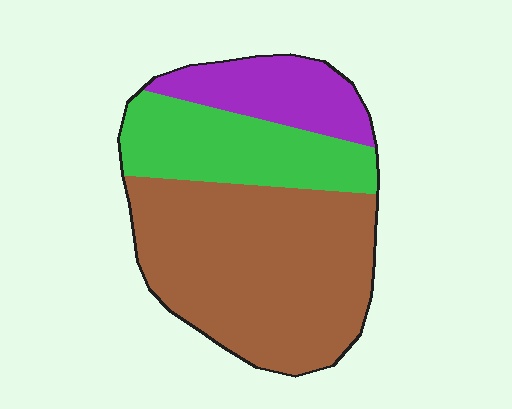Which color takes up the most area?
Brown, at roughly 55%.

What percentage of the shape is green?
Green covers roughly 25% of the shape.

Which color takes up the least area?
Purple, at roughly 20%.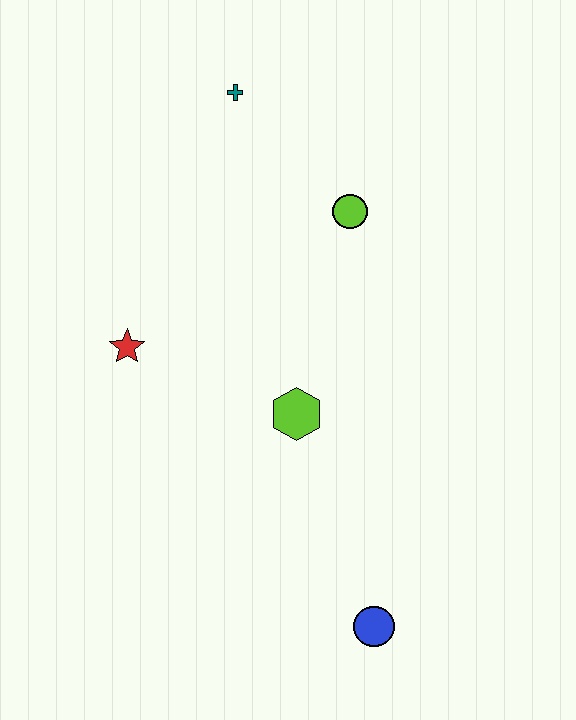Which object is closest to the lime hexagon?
The red star is closest to the lime hexagon.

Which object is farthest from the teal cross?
The blue circle is farthest from the teal cross.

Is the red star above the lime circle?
No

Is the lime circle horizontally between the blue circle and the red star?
Yes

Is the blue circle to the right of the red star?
Yes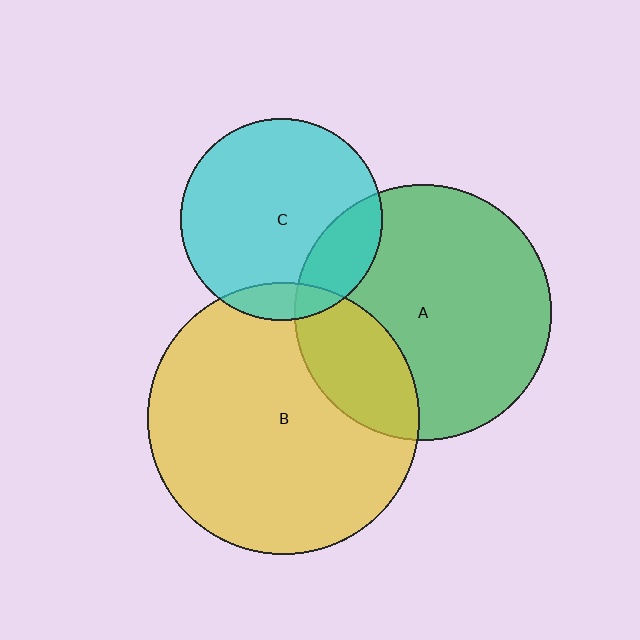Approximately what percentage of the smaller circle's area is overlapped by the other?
Approximately 10%.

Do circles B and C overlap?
Yes.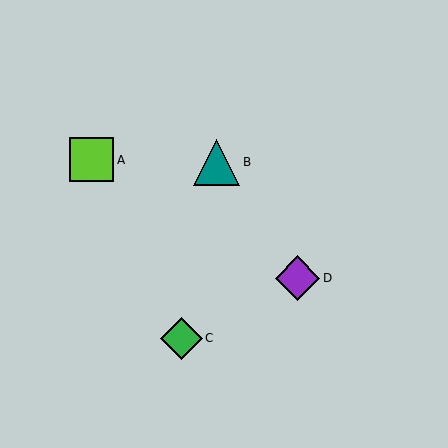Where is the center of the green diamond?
The center of the green diamond is at (181, 338).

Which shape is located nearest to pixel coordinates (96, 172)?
The lime square (labeled A) at (92, 160) is nearest to that location.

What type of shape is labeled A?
Shape A is a lime square.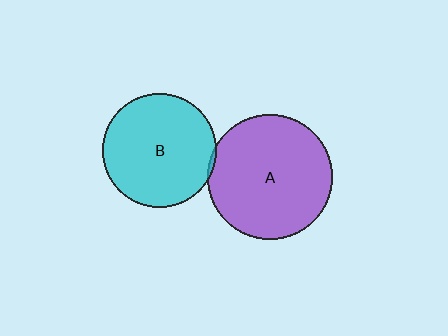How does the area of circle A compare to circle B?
Approximately 1.2 times.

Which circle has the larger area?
Circle A (purple).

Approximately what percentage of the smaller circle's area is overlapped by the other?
Approximately 5%.